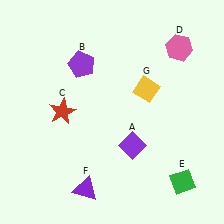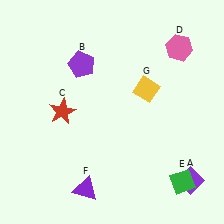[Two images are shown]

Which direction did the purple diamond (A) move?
The purple diamond (A) moved right.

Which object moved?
The purple diamond (A) moved right.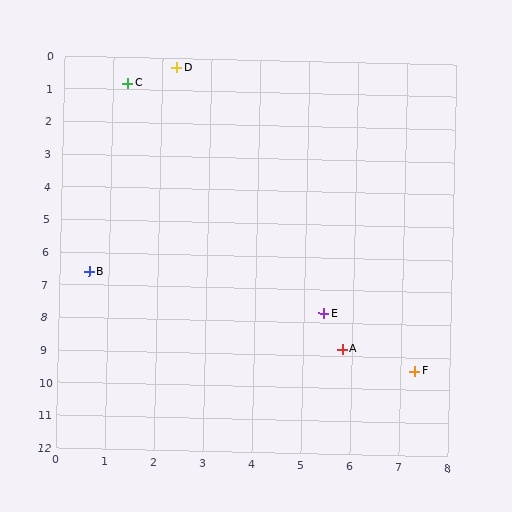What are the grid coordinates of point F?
Point F is at approximately (7.3, 9.4).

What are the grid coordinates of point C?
Point C is at approximately (1.3, 0.8).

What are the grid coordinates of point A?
Point A is at approximately (5.8, 8.8).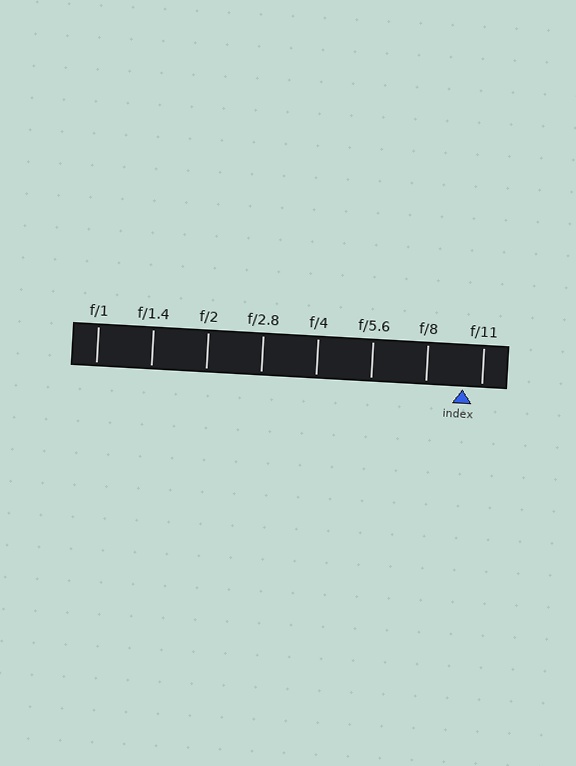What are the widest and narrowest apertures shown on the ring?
The widest aperture shown is f/1 and the narrowest is f/11.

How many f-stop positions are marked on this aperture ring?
There are 8 f-stop positions marked.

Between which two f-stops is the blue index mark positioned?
The index mark is between f/8 and f/11.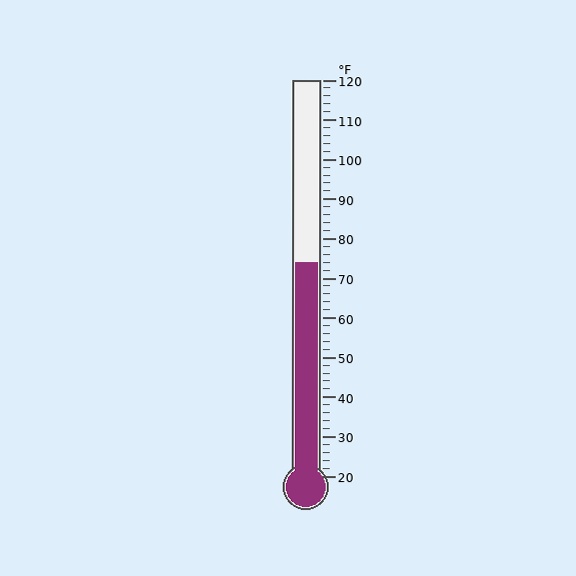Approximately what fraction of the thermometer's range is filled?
The thermometer is filled to approximately 55% of its range.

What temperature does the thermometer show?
The thermometer shows approximately 74°F.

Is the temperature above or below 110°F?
The temperature is below 110°F.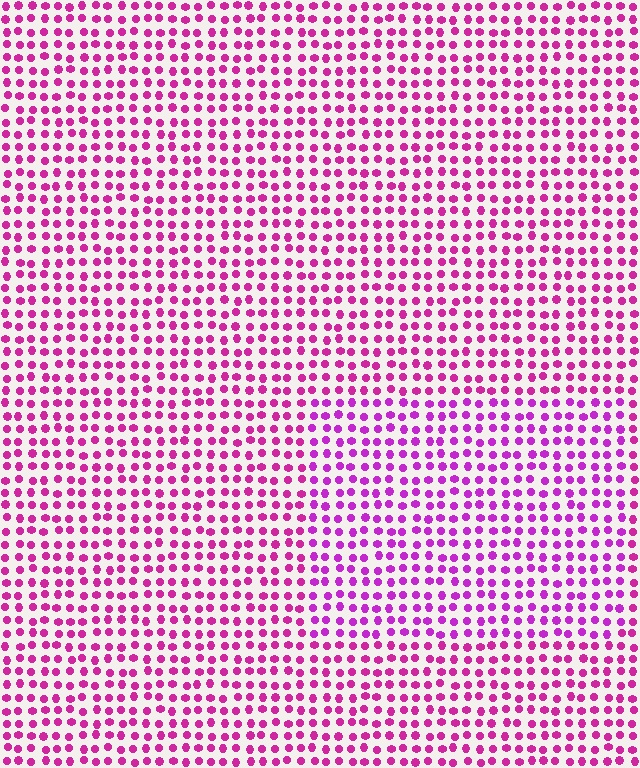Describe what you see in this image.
The image is filled with small magenta elements in a uniform arrangement. A rectangle-shaped region is visible where the elements are tinted to a slightly different hue, forming a subtle color boundary.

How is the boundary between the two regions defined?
The boundary is defined purely by a slight shift in hue (about 20 degrees). Spacing, size, and orientation are identical on both sides.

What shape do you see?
I see a rectangle.